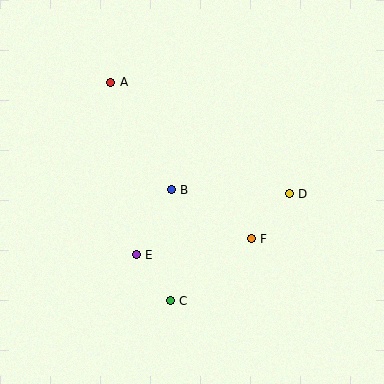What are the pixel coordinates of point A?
Point A is at (110, 82).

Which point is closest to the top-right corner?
Point D is closest to the top-right corner.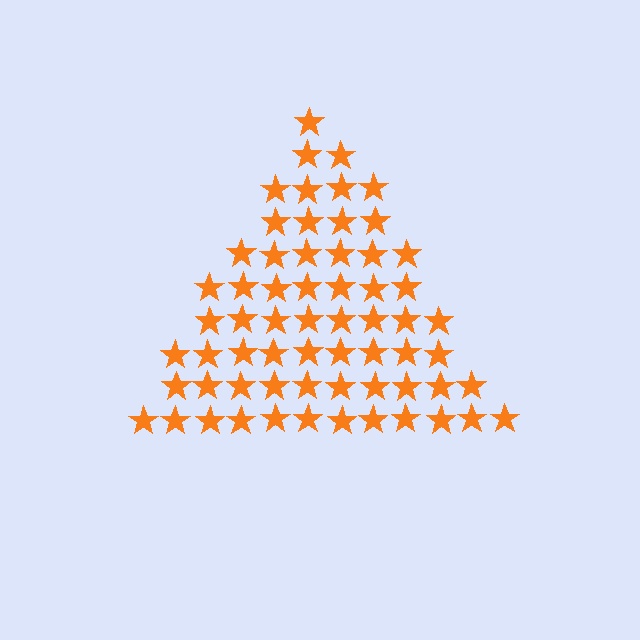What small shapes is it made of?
It is made of small stars.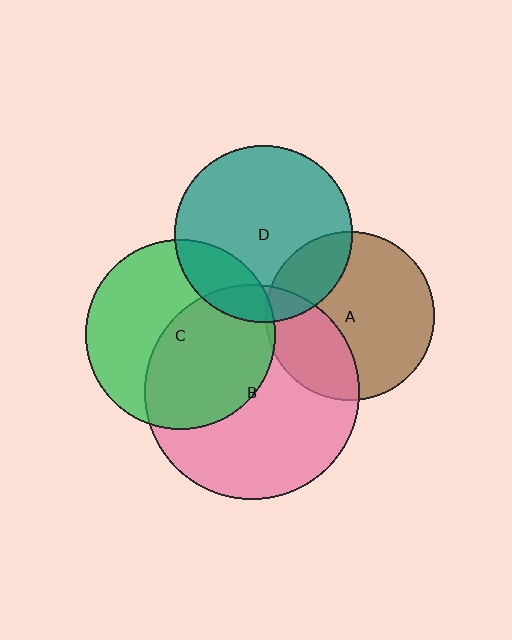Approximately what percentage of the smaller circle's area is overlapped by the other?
Approximately 5%.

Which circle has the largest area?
Circle B (pink).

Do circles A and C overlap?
Yes.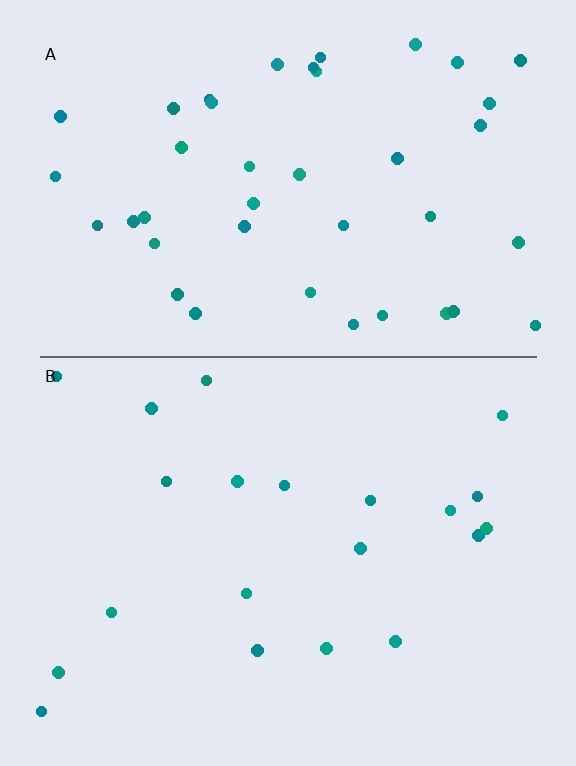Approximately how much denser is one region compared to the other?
Approximately 2.0× — region A over region B.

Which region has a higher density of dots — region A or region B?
A (the top).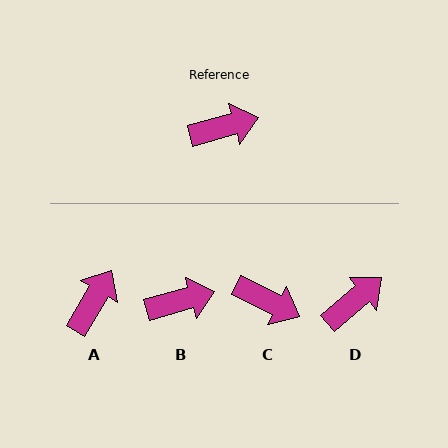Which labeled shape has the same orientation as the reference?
B.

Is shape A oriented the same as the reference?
No, it is off by about 43 degrees.